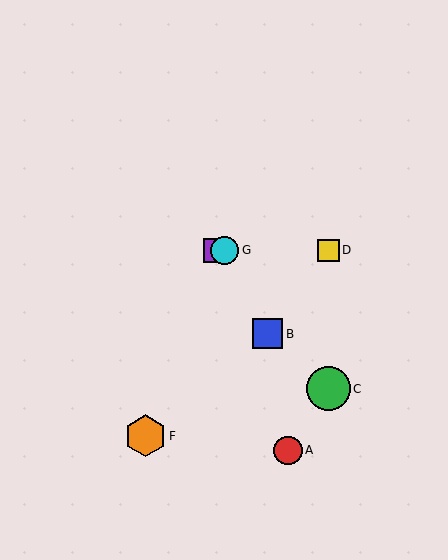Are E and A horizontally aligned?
No, E is at y≈250 and A is at y≈450.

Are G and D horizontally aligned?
Yes, both are at y≈250.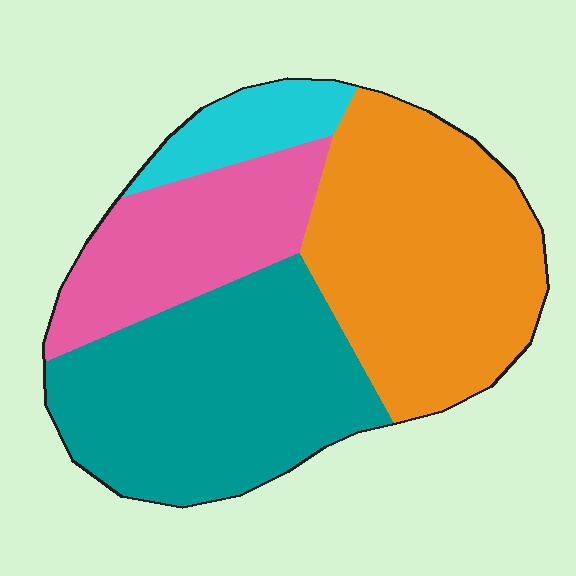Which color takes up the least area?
Cyan, at roughly 10%.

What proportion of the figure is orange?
Orange covers around 35% of the figure.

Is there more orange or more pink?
Orange.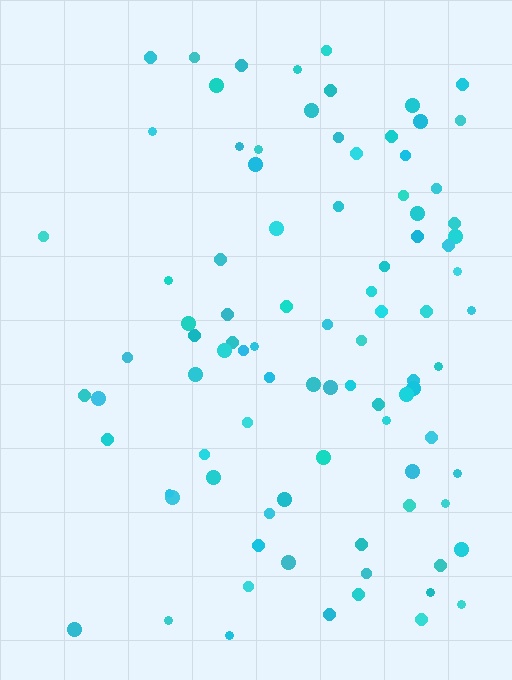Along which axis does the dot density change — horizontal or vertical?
Horizontal.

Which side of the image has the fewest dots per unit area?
The left.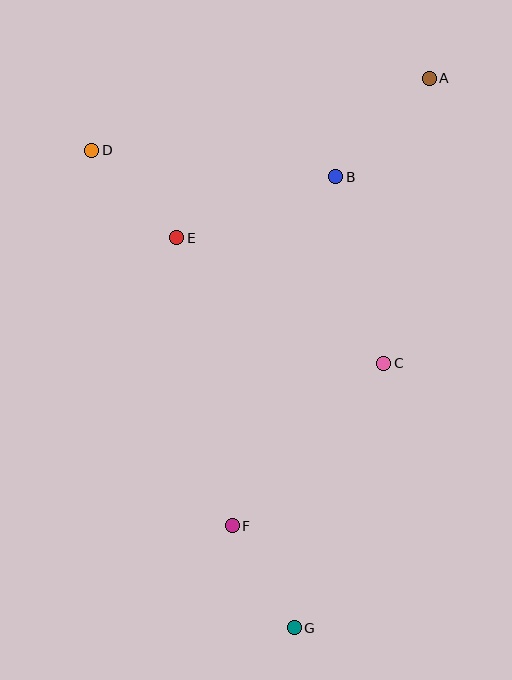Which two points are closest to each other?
Points F and G are closest to each other.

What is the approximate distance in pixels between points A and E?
The distance between A and E is approximately 298 pixels.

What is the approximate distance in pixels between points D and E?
The distance between D and E is approximately 122 pixels.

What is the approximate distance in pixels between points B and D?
The distance between B and D is approximately 246 pixels.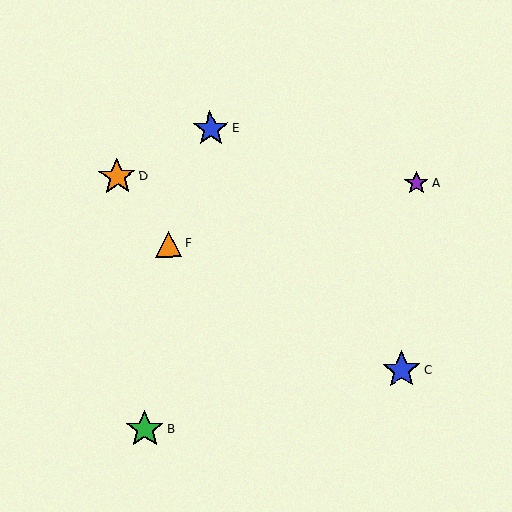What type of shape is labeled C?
Shape C is a blue star.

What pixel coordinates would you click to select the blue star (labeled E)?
Click at (211, 129) to select the blue star E.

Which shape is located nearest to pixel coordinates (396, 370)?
The blue star (labeled C) at (402, 370) is nearest to that location.